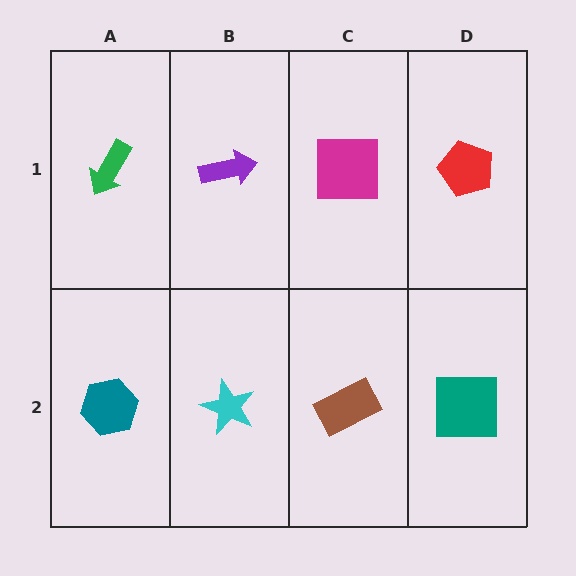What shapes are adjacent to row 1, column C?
A brown rectangle (row 2, column C), a purple arrow (row 1, column B), a red pentagon (row 1, column D).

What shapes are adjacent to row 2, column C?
A magenta square (row 1, column C), a cyan star (row 2, column B), a teal square (row 2, column D).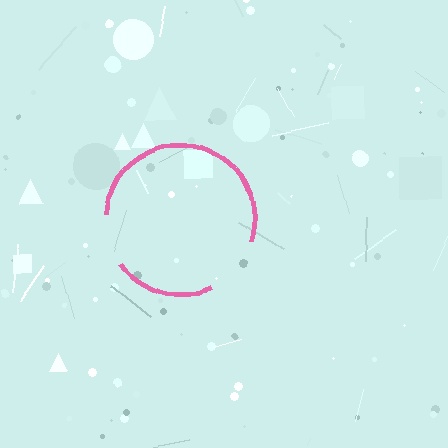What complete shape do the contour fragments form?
The contour fragments form a circle.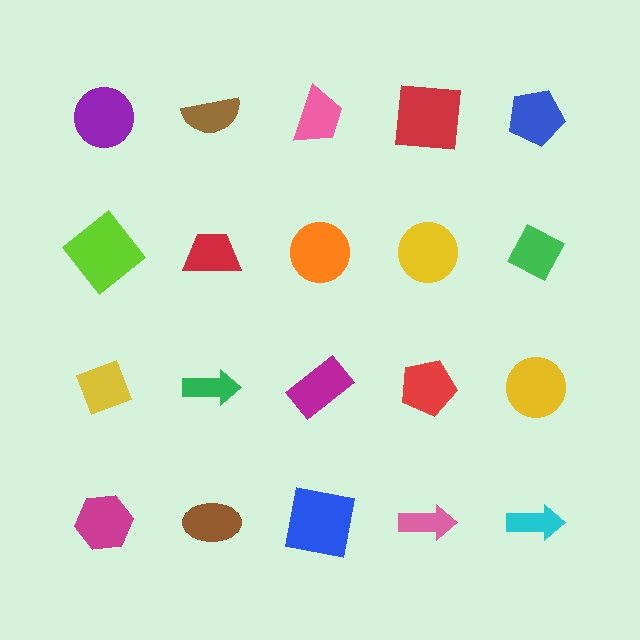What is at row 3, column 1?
A yellow diamond.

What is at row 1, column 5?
A blue pentagon.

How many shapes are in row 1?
5 shapes.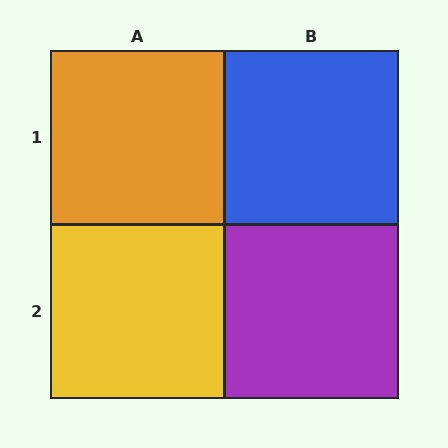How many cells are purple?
1 cell is purple.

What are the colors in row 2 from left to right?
Yellow, purple.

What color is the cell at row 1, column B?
Blue.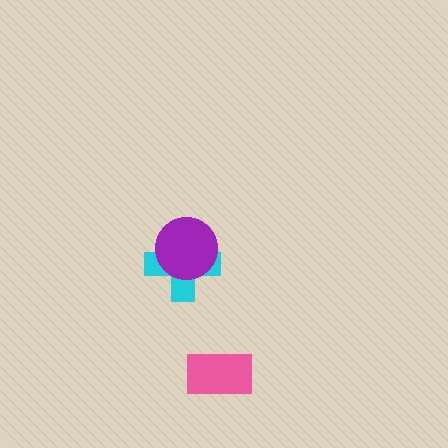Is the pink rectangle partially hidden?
No, no other shape covers it.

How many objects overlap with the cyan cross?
1 object overlaps with the cyan cross.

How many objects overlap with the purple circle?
1 object overlaps with the purple circle.